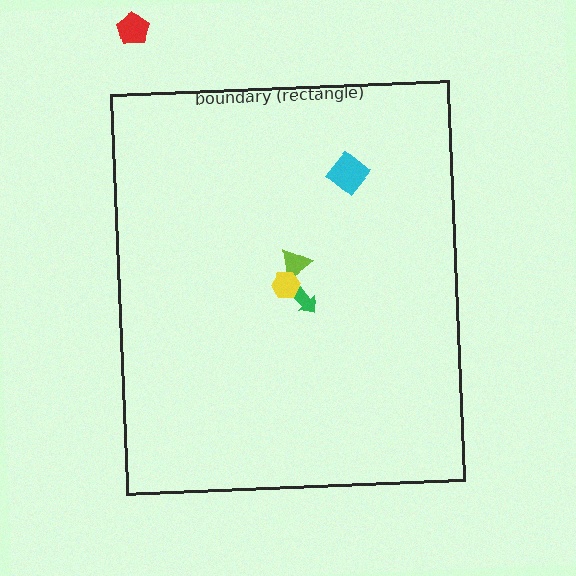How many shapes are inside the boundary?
4 inside, 1 outside.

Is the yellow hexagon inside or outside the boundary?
Inside.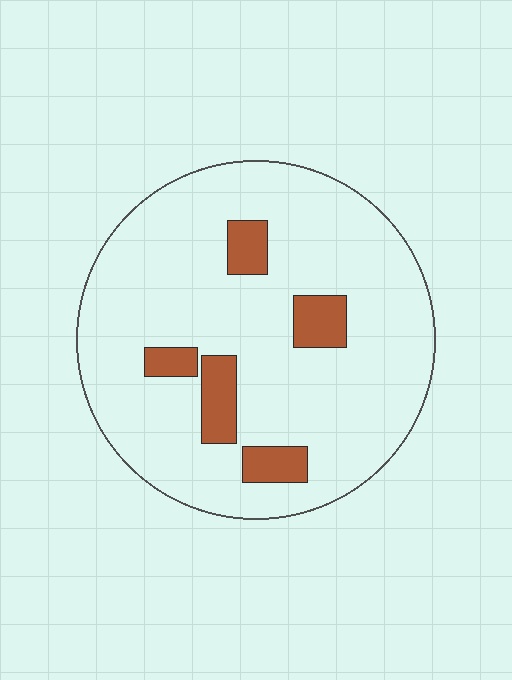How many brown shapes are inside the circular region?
5.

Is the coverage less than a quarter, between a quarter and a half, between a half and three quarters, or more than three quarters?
Less than a quarter.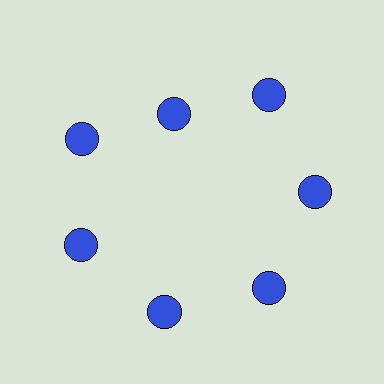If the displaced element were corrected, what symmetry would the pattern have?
It would have 7-fold rotational symmetry — the pattern would map onto itself every 51 degrees.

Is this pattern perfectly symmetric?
No. The 7 blue circles are arranged in a ring, but one element near the 12 o'clock position is pulled inward toward the center, breaking the 7-fold rotational symmetry.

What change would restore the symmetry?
The symmetry would be restored by moving it outward, back onto the ring so that all 7 circles sit at equal angles and equal distance from the center.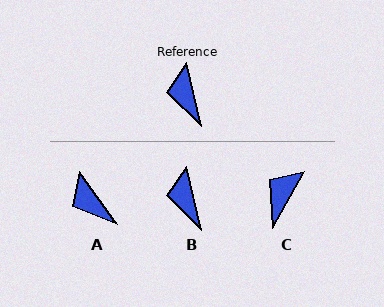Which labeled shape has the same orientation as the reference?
B.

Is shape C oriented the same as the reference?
No, it is off by about 42 degrees.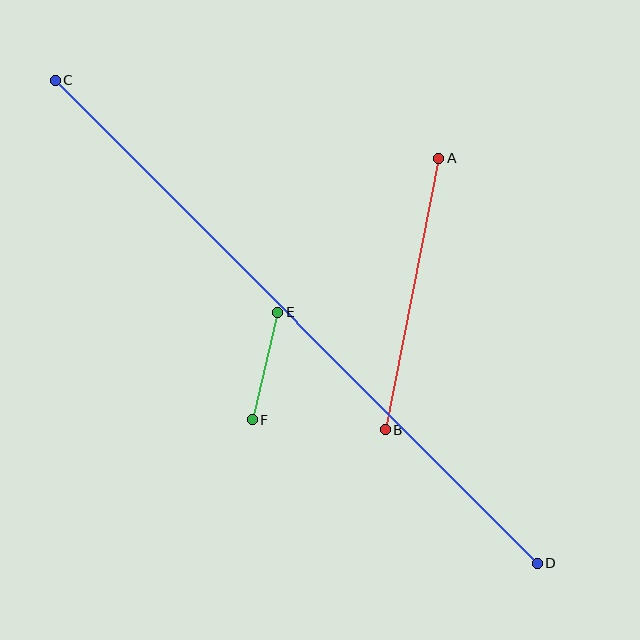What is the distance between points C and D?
The distance is approximately 683 pixels.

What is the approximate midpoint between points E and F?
The midpoint is at approximately (265, 366) pixels.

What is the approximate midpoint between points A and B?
The midpoint is at approximately (412, 294) pixels.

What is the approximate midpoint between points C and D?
The midpoint is at approximately (296, 322) pixels.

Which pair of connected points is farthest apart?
Points C and D are farthest apart.